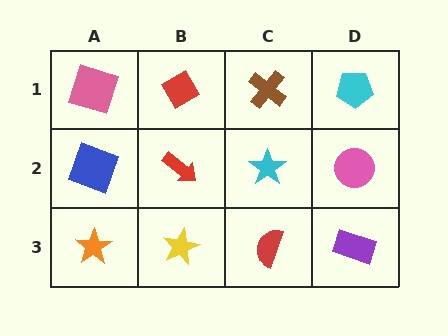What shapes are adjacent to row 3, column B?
A red arrow (row 2, column B), an orange star (row 3, column A), a red semicircle (row 3, column C).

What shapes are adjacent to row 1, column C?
A cyan star (row 2, column C), a red diamond (row 1, column B), a cyan pentagon (row 1, column D).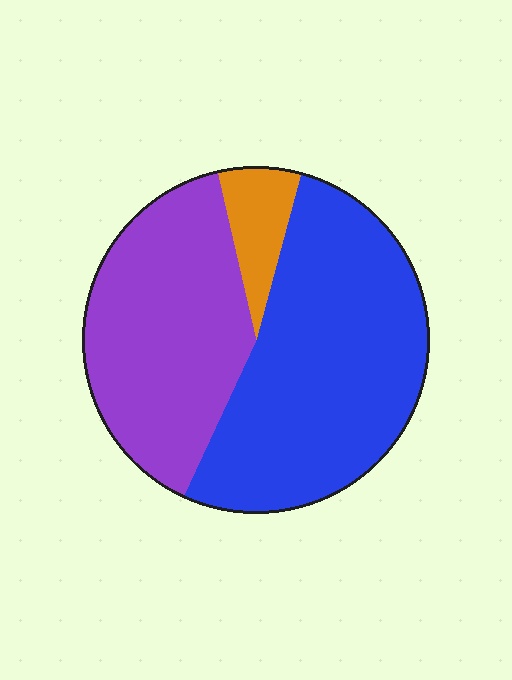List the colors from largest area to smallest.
From largest to smallest: blue, purple, orange.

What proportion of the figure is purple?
Purple covers 40% of the figure.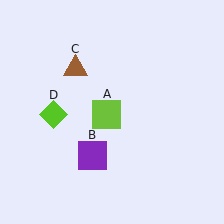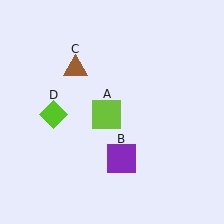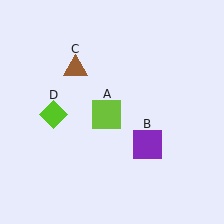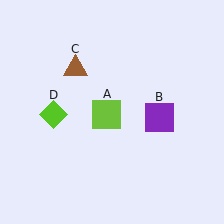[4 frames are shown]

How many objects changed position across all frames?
1 object changed position: purple square (object B).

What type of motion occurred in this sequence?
The purple square (object B) rotated counterclockwise around the center of the scene.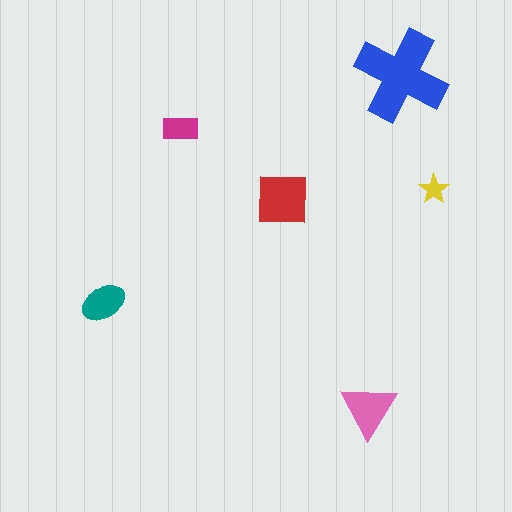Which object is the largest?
The blue cross.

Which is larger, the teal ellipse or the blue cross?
The blue cross.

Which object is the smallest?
The yellow star.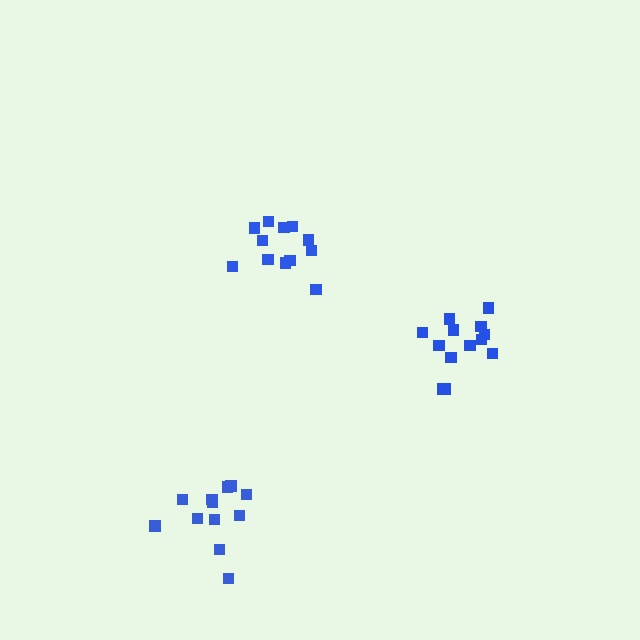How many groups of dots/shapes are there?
There are 3 groups.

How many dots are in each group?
Group 1: 12 dots, Group 2: 12 dots, Group 3: 13 dots (37 total).